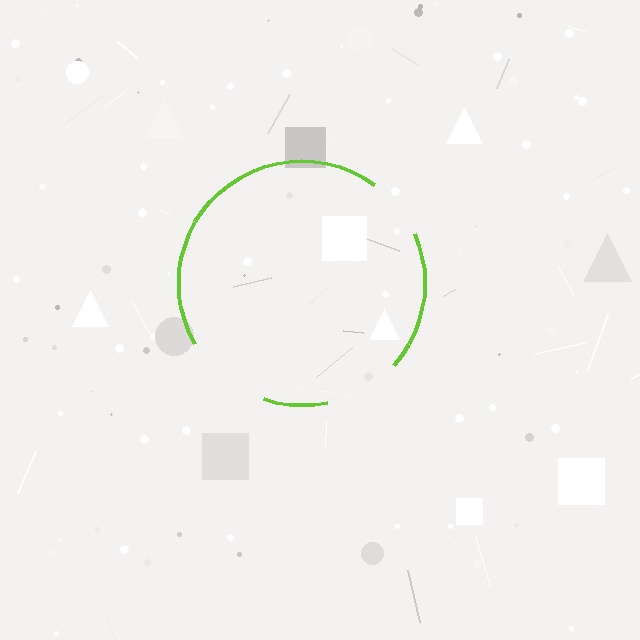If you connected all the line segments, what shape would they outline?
They would outline a circle.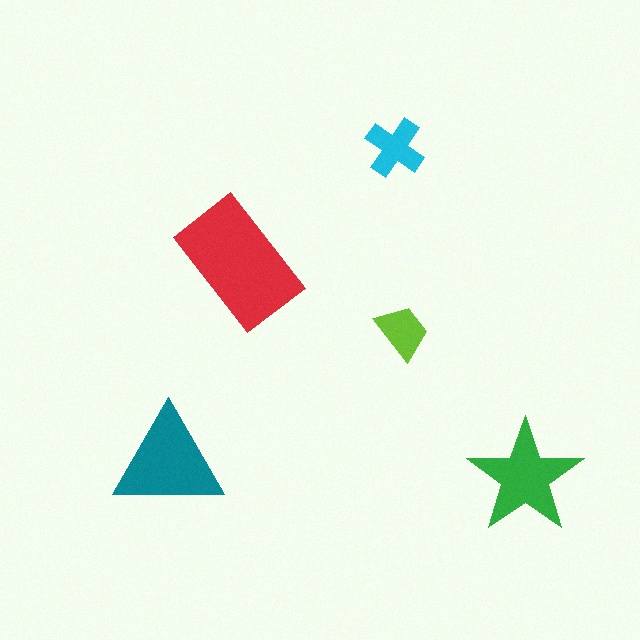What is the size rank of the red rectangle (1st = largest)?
1st.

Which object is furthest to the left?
The teal triangle is leftmost.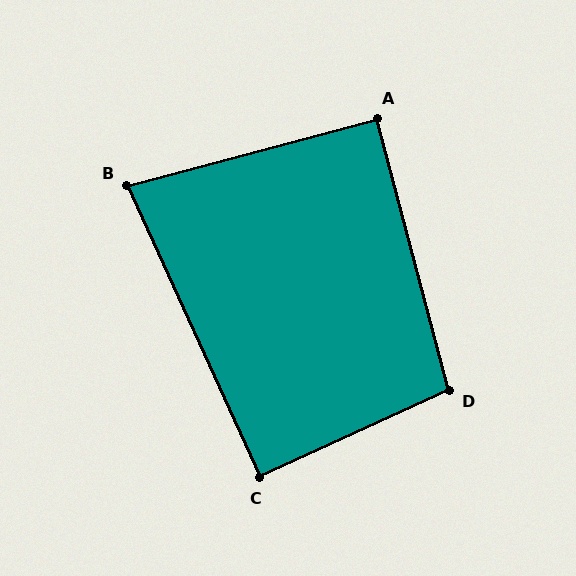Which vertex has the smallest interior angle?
B, at approximately 80 degrees.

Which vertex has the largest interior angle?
D, at approximately 100 degrees.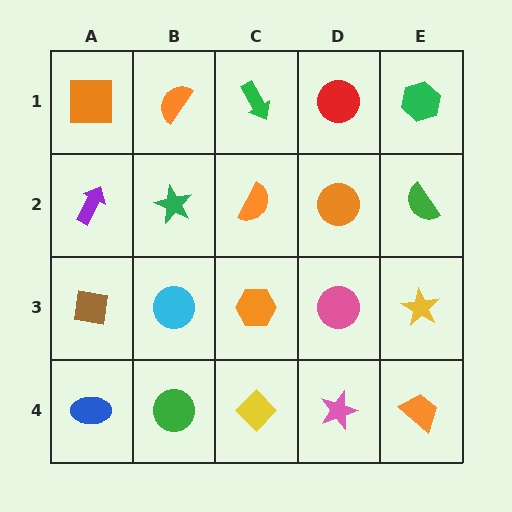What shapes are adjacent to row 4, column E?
A yellow star (row 3, column E), a pink star (row 4, column D).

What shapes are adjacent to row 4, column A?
A brown square (row 3, column A), a green circle (row 4, column B).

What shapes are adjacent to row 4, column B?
A cyan circle (row 3, column B), a blue ellipse (row 4, column A), a yellow diamond (row 4, column C).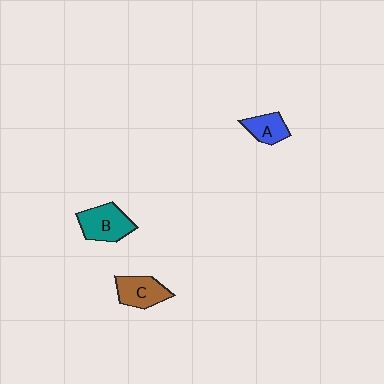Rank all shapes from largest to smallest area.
From largest to smallest: B (teal), C (brown), A (blue).